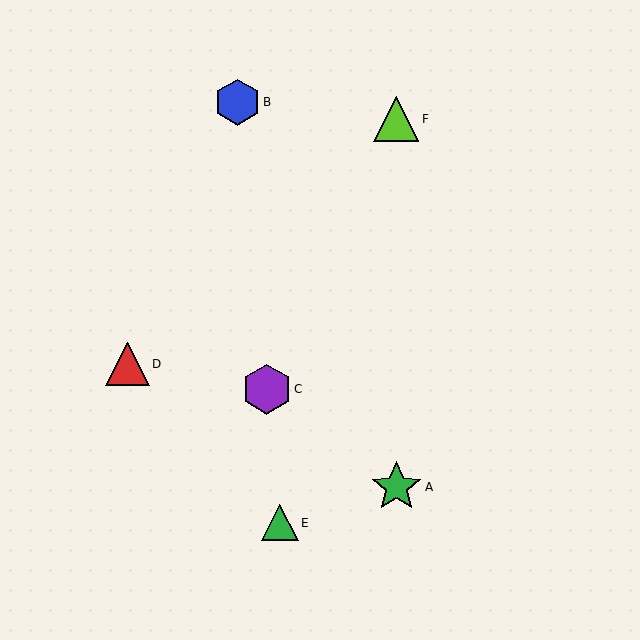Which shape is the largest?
The green star (labeled A) is the largest.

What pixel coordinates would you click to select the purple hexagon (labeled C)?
Click at (267, 389) to select the purple hexagon C.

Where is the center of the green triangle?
The center of the green triangle is at (280, 523).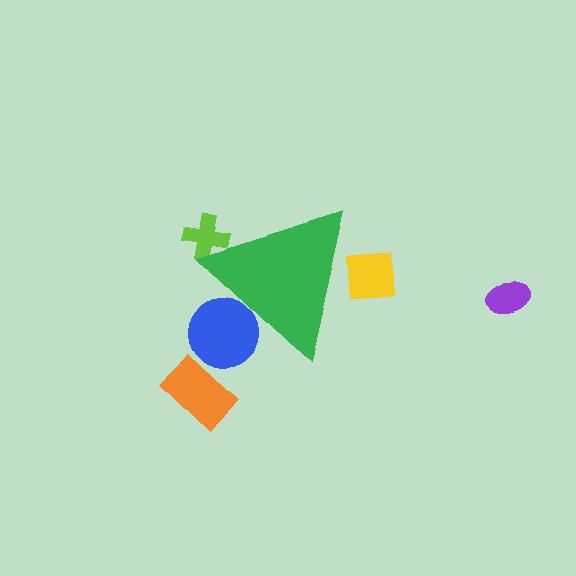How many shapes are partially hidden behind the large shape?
3 shapes are partially hidden.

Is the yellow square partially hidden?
Yes, the yellow square is partially hidden behind the green triangle.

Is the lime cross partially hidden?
Yes, the lime cross is partially hidden behind the green triangle.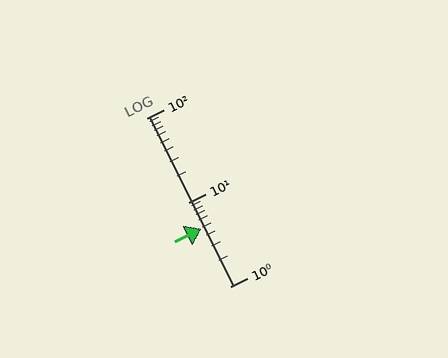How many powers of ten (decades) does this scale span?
The scale spans 2 decades, from 1 to 100.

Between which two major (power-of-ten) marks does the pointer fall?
The pointer is between 1 and 10.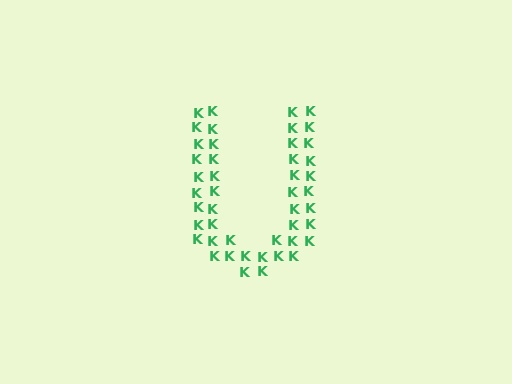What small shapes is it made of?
It is made of small letter K's.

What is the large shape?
The large shape is the letter U.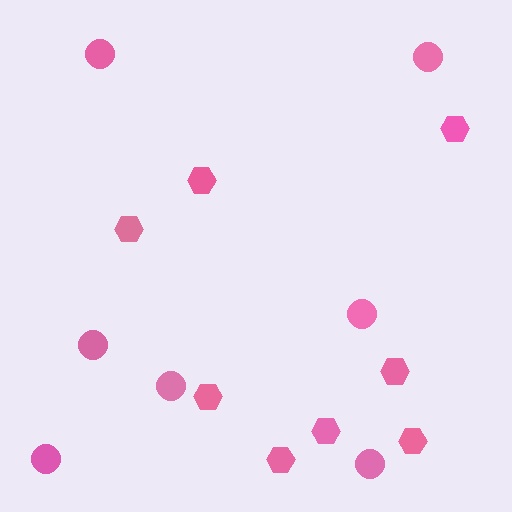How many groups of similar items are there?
There are 2 groups: one group of circles (7) and one group of hexagons (8).